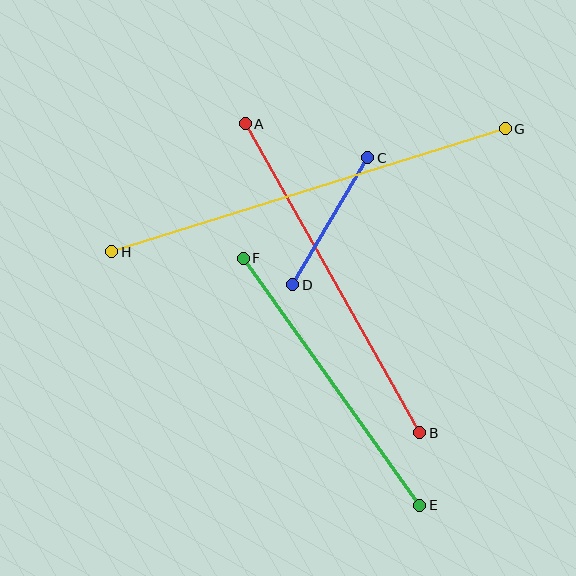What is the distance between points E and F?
The distance is approximately 304 pixels.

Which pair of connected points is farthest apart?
Points G and H are farthest apart.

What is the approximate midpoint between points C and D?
The midpoint is at approximately (330, 221) pixels.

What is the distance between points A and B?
The distance is approximately 355 pixels.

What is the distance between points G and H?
The distance is approximately 412 pixels.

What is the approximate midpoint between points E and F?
The midpoint is at approximately (332, 382) pixels.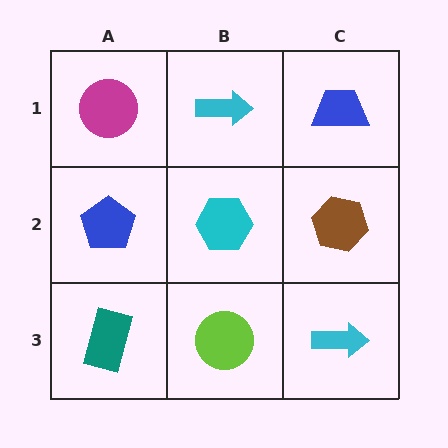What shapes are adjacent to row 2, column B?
A cyan arrow (row 1, column B), a lime circle (row 3, column B), a blue pentagon (row 2, column A), a brown hexagon (row 2, column C).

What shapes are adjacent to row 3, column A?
A blue pentagon (row 2, column A), a lime circle (row 3, column B).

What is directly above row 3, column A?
A blue pentagon.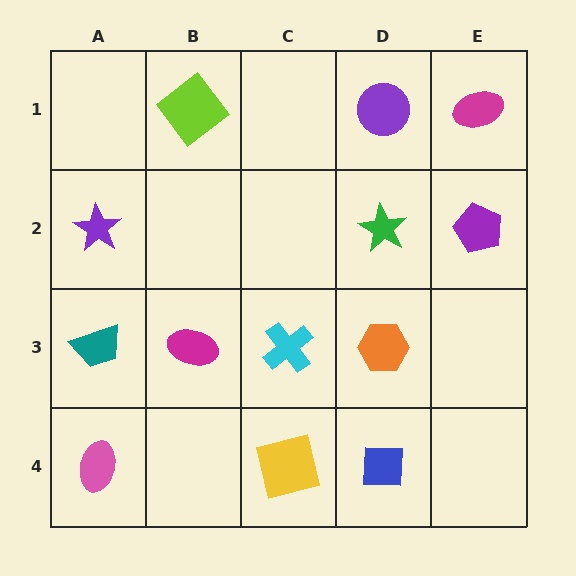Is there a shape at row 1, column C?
No, that cell is empty.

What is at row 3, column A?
A teal trapezoid.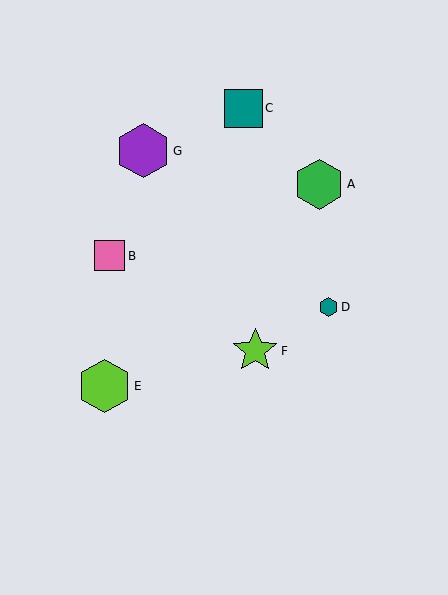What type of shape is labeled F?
Shape F is a lime star.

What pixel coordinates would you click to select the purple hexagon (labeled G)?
Click at (143, 151) to select the purple hexagon G.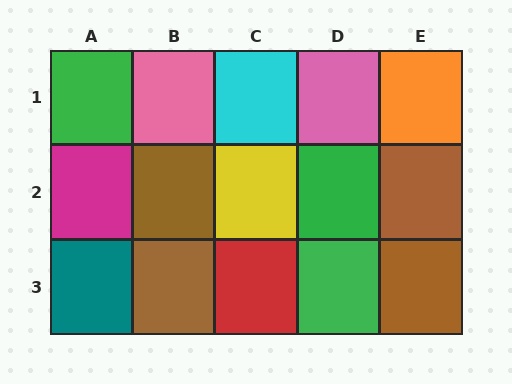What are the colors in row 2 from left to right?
Magenta, brown, yellow, green, brown.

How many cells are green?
3 cells are green.